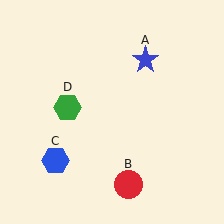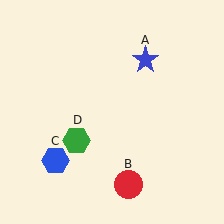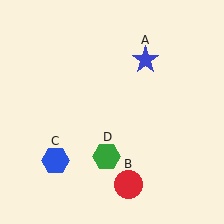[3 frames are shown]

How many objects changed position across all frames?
1 object changed position: green hexagon (object D).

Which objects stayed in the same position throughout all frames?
Blue star (object A) and red circle (object B) and blue hexagon (object C) remained stationary.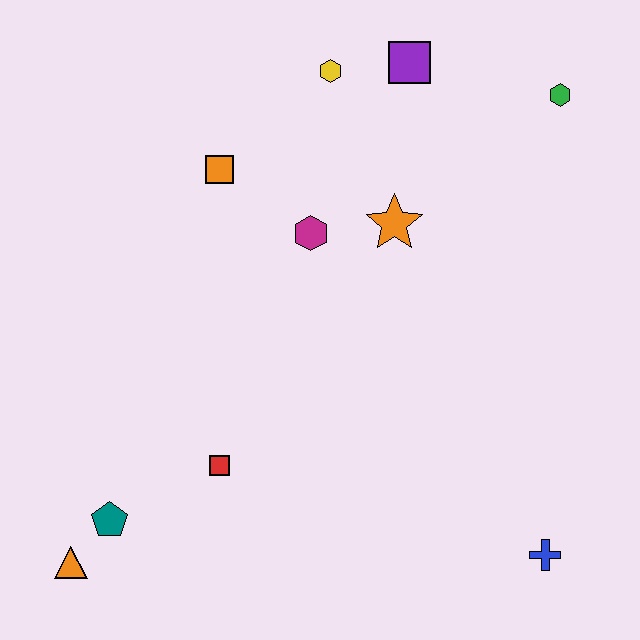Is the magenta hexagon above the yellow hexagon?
No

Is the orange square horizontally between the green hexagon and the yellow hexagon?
No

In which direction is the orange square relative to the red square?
The orange square is above the red square.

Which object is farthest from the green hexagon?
The orange triangle is farthest from the green hexagon.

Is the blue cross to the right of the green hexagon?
No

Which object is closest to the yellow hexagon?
The purple square is closest to the yellow hexagon.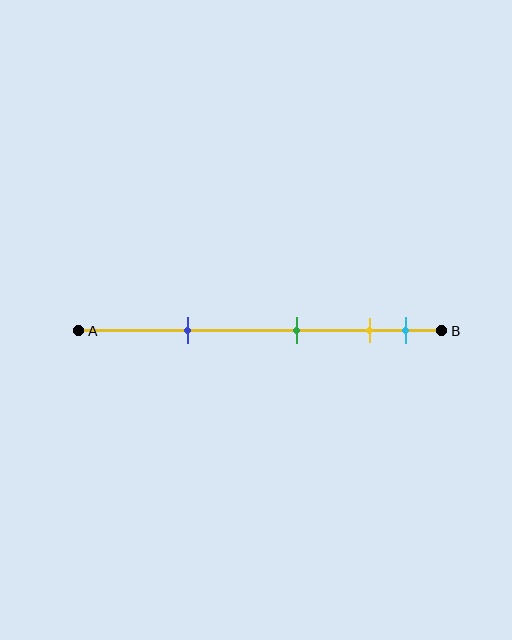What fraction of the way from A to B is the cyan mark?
The cyan mark is approximately 90% (0.9) of the way from A to B.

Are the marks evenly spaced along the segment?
No, the marks are not evenly spaced.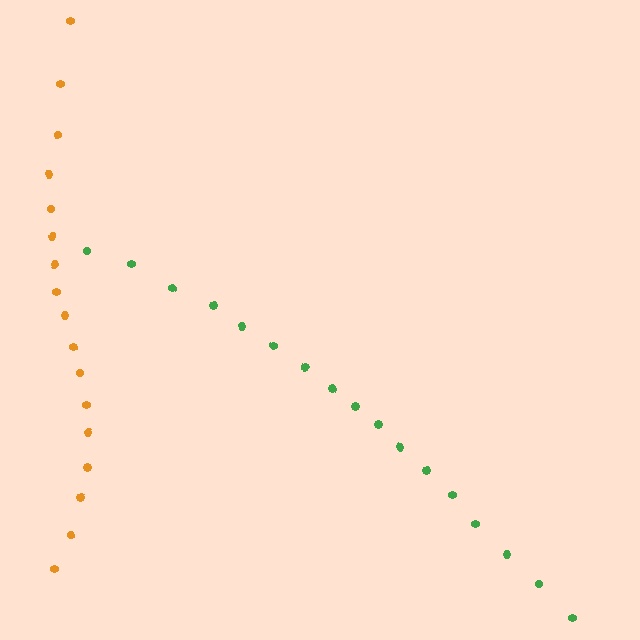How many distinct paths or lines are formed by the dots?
There are 2 distinct paths.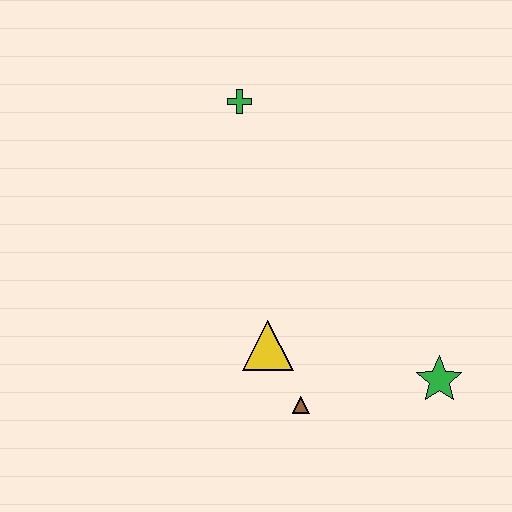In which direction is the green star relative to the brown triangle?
The green star is to the right of the brown triangle.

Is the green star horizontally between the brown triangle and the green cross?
No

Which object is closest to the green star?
The brown triangle is closest to the green star.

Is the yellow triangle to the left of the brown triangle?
Yes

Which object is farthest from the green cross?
The green star is farthest from the green cross.